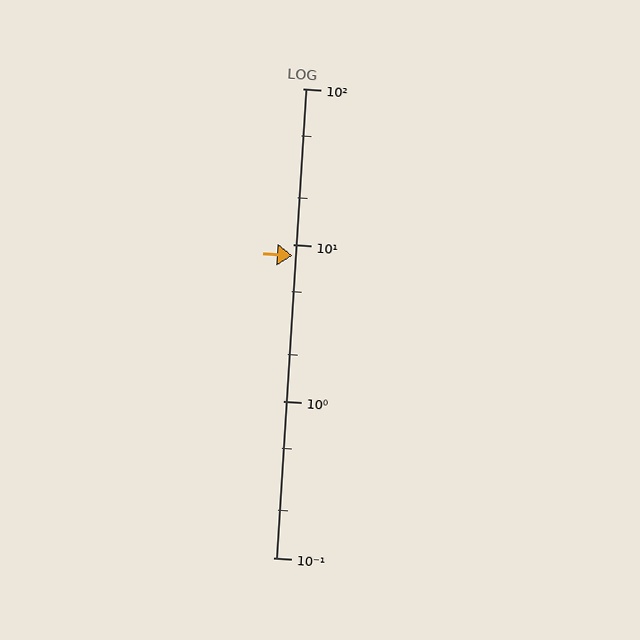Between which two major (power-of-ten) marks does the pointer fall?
The pointer is between 1 and 10.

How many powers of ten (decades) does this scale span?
The scale spans 3 decades, from 0.1 to 100.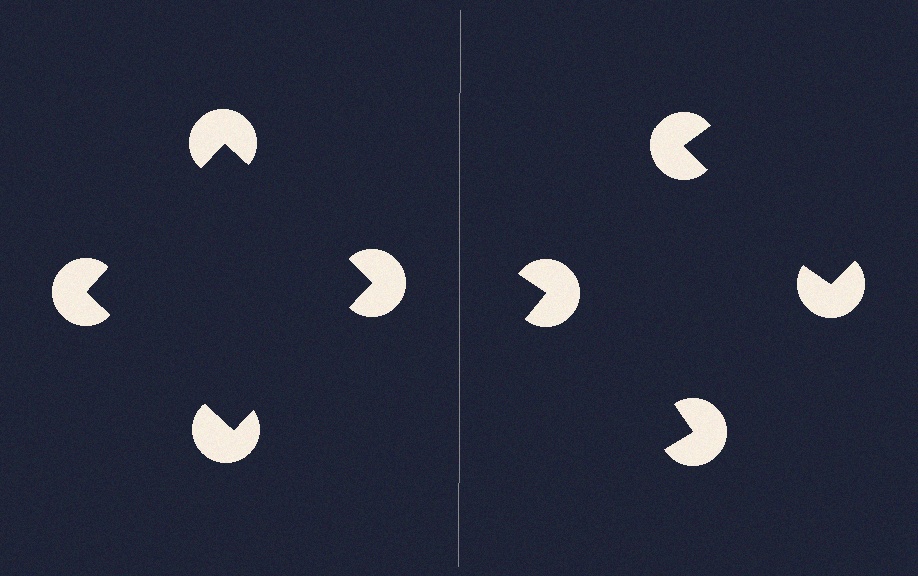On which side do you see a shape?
An illusory square appears on the left side. On the right side the wedge cuts are rotated, so no coherent shape forms.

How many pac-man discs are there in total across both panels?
8 — 4 on each side.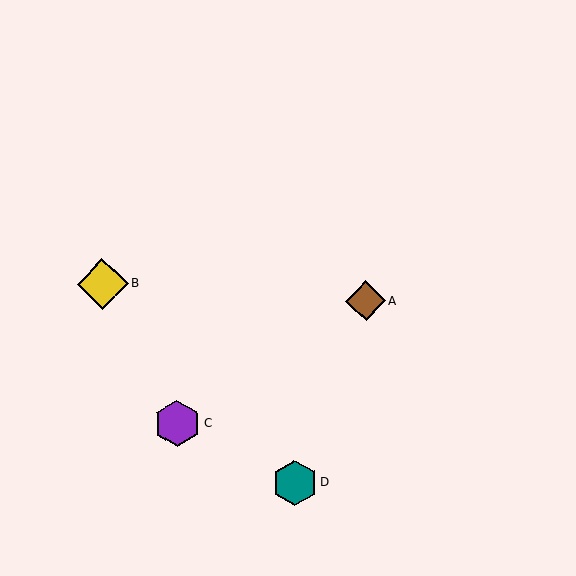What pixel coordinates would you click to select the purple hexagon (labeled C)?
Click at (178, 424) to select the purple hexagon C.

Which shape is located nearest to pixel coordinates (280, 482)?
The teal hexagon (labeled D) at (295, 483) is nearest to that location.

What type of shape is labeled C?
Shape C is a purple hexagon.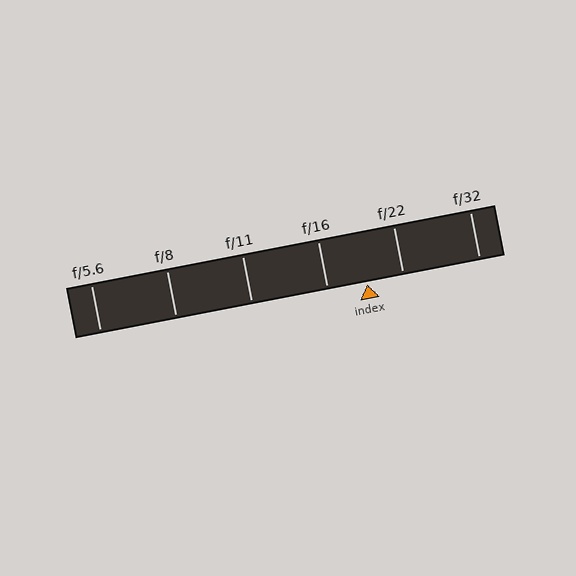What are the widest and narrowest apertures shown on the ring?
The widest aperture shown is f/5.6 and the narrowest is f/32.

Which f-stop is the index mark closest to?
The index mark is closest to f/22.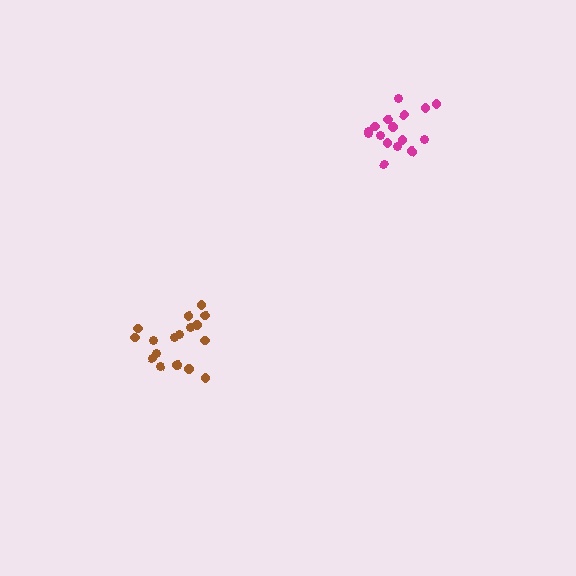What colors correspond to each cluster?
The clusters are colored: brown, magenta.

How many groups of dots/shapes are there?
There are 2 groups.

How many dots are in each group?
Group 1: 18 dots, Group 2: 16 dots (34 total).